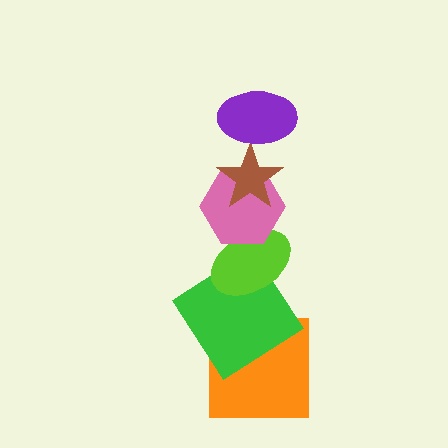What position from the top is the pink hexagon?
The pink hexagon is 3rd from the top.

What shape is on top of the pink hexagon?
The brown star is on top of the pink hexagon.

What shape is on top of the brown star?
The purple ellipse is on top of the brown star.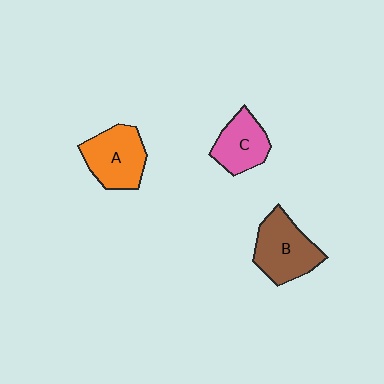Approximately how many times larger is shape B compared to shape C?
Approximately 1.3 times.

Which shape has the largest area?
Shape B (brown).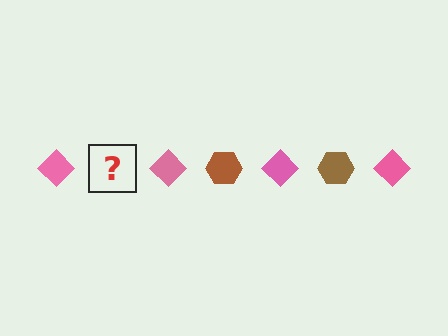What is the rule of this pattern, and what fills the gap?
The rule is that the pattern alternates between pink diamond and brown hexagon. The gap should be filled with a brown hexagon.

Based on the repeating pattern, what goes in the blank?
The blank should be a brown hexagon.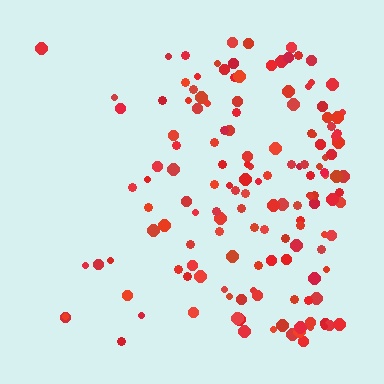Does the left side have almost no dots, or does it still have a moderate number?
Still a moderate number, just noticeably fewer than the right.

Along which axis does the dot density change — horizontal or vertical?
Horizontal.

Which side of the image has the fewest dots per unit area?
The left.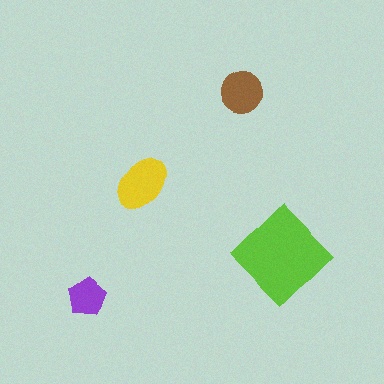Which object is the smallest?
The purple pentagon.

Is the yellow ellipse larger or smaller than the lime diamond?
Smaller.